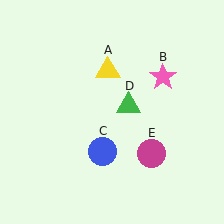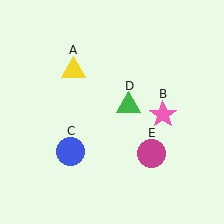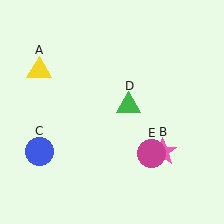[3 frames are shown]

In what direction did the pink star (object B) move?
The pink star (object B) moved down.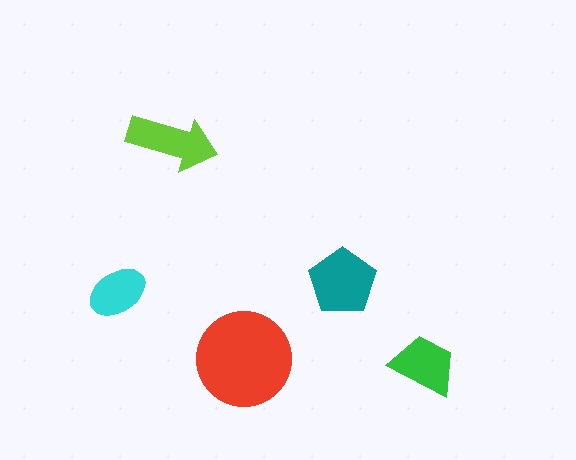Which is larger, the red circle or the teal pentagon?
The red circle.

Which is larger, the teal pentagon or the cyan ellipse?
The teal pentagon.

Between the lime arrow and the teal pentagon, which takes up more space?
The teal pentagon.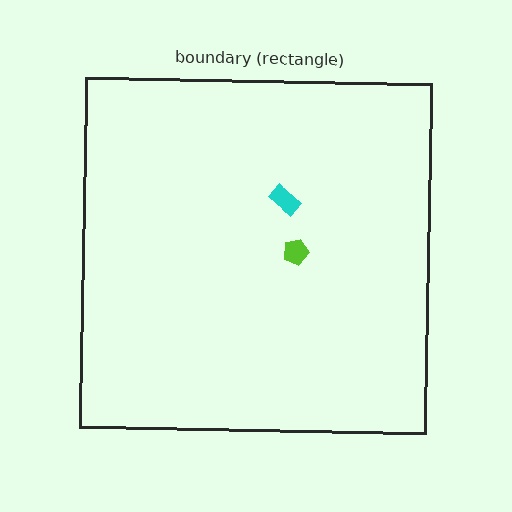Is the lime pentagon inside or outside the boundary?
Inside.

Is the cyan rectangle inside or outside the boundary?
Inside.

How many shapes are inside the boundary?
2 inside, 0 outside.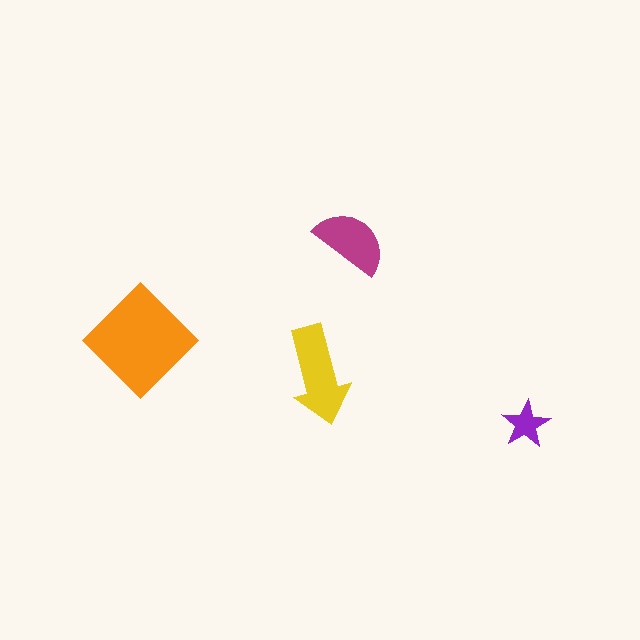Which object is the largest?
The orange diamond.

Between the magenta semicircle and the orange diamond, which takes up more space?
The orange diamond.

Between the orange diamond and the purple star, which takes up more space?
The orange diamond.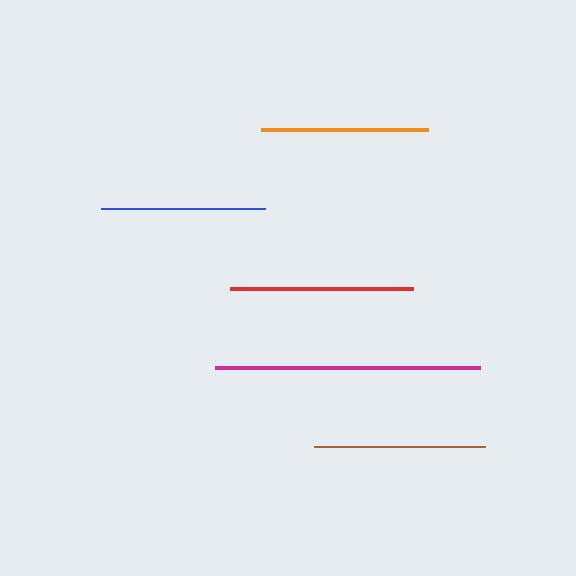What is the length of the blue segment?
The blue segment is approximately 163 pixels long.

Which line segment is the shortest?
The blue line is the shortest at approximately 163 pixels.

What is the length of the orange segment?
The orange segment is approximately 167 pixels long.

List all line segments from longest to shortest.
From longest to shortest: magenta, red, brown, orange, blue.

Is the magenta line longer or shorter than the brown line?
The magenta line is longer than the brown line.